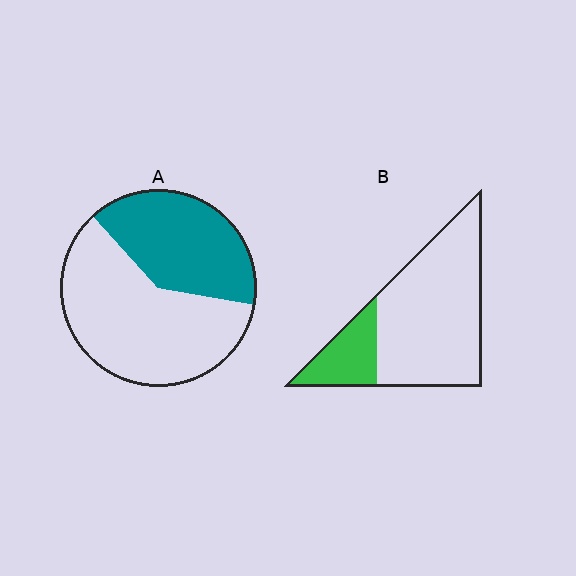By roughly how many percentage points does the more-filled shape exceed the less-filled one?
By roughly 20 percentage points (A over B).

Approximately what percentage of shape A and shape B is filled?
A is approximately 40% and B is approximately 20%.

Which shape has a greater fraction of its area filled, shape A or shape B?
Shape A.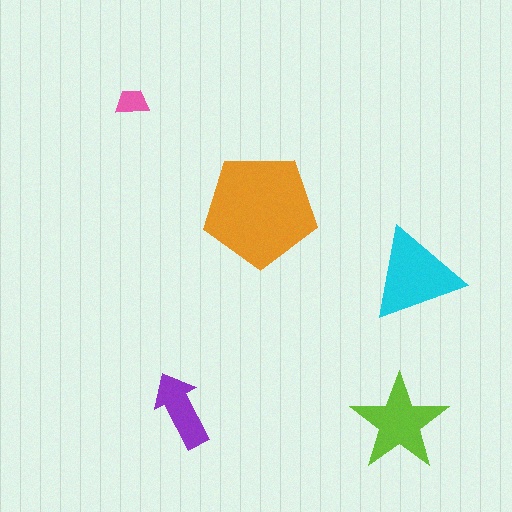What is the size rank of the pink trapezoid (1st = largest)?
5th.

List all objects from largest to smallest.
The orange pentagon, the cyan triangle, the lime star, the purple arrow, the pink trapezoid.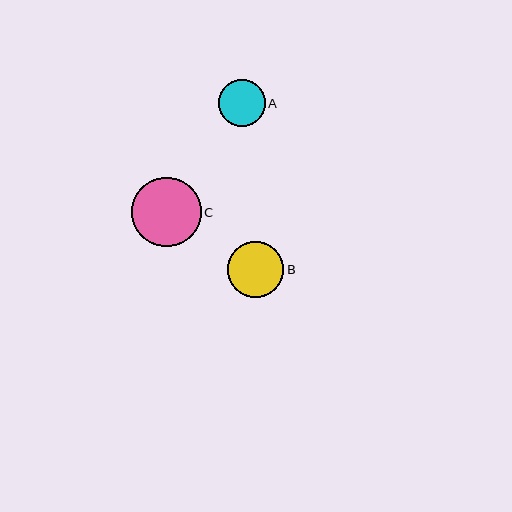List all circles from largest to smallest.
From largest to smallest: C, B, A.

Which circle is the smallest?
Circle A is the smallest with a size of approximately 47 pixels.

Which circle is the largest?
Circle C is the largest with a size of approximately 69 pixels.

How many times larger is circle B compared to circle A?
Circle B is approximately 1.2 times the size of circle A.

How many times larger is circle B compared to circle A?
Circle B is approximately 1.2 times the size of circle A.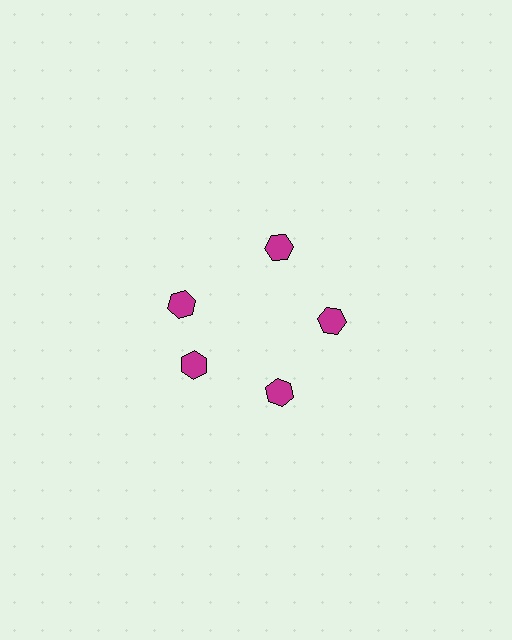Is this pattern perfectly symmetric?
No. The 5 magenta hexagons are arranged in a ring, but one element near the 10 o'clock position is rotated out of alignment along the ring, breaking the 5-fold rotational symmetry.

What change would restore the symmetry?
The symmetry would be restored by rotating it back into even spacing with its neighbors so that all 5 hexagons sit at equal angles and equal distance from the center.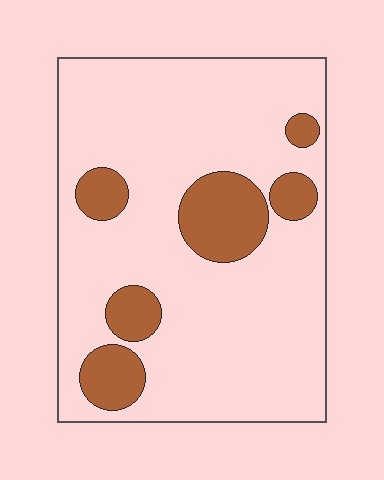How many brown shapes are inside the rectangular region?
6.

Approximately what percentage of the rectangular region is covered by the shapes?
Approximately 20%.